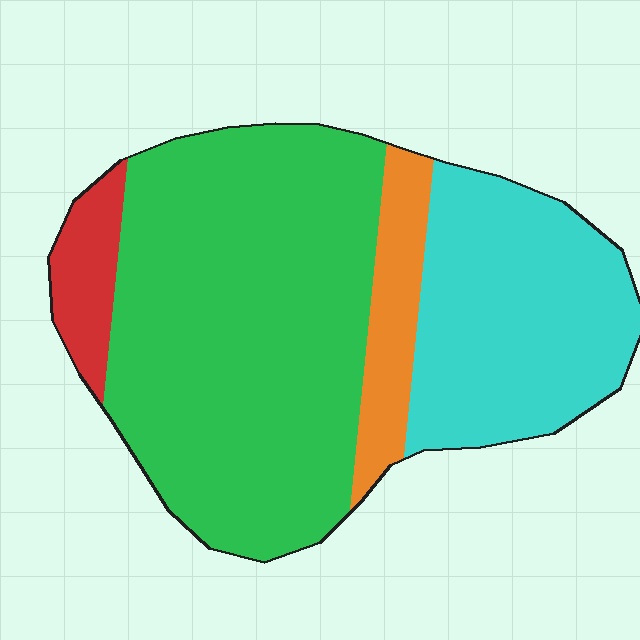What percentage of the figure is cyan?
Cyan takes up about one quarter (1/4) of the figure.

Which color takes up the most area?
Green, at roughly 55%.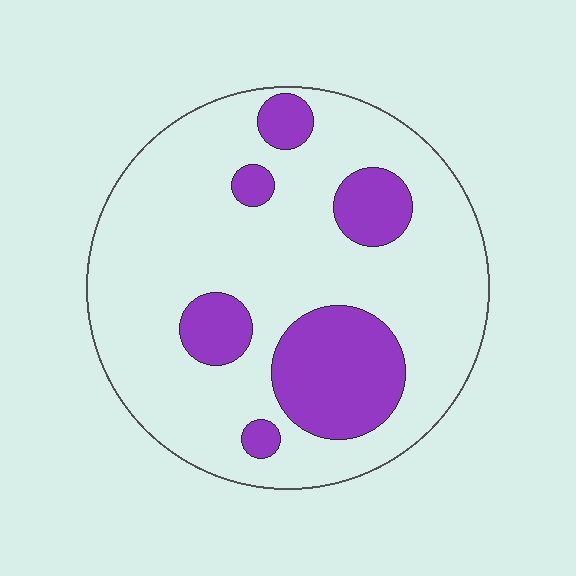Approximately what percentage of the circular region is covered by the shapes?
Approximately 25%.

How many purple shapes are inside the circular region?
6.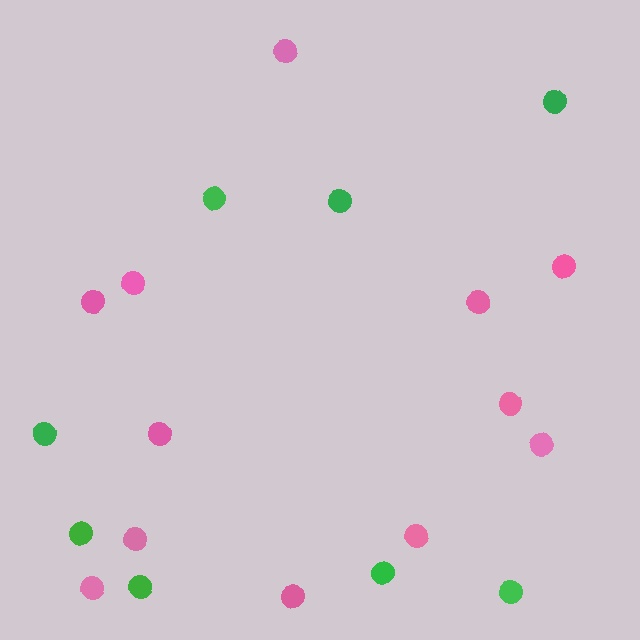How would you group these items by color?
There are 2 groups: one group of green circles (8) and one group of pink circles (12).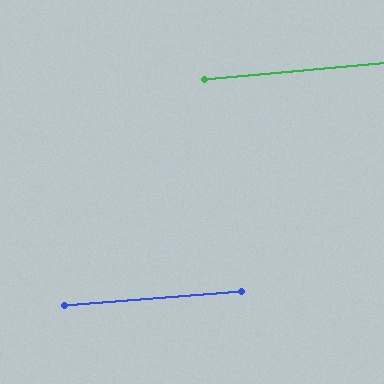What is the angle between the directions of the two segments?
Approximately 0 degrees.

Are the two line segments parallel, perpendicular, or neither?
Parallel — their directions differ by only 0.4°.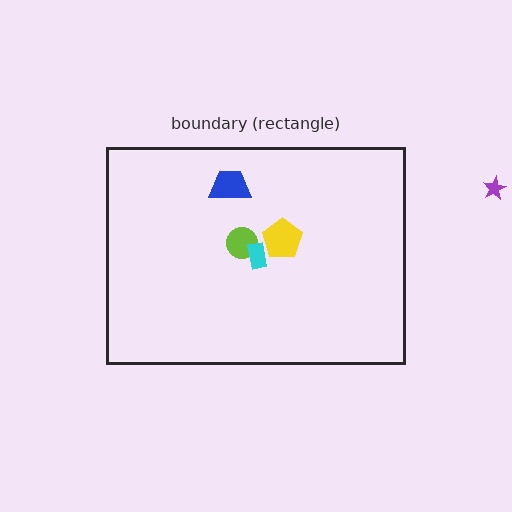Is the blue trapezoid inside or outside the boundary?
Inside.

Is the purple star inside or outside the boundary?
Outside.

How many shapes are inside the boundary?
4 inside, 1 outside.